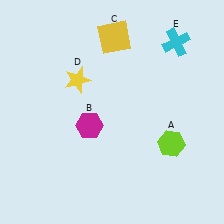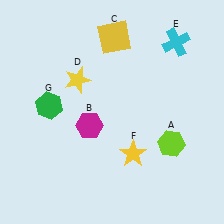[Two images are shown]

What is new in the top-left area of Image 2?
A green hexagon (G) was added in the top-left area of Image 2.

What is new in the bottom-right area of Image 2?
A yellow star (F) was added in the bottom-right area of Image 2.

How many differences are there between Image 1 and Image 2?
There are 2 differences between the two images.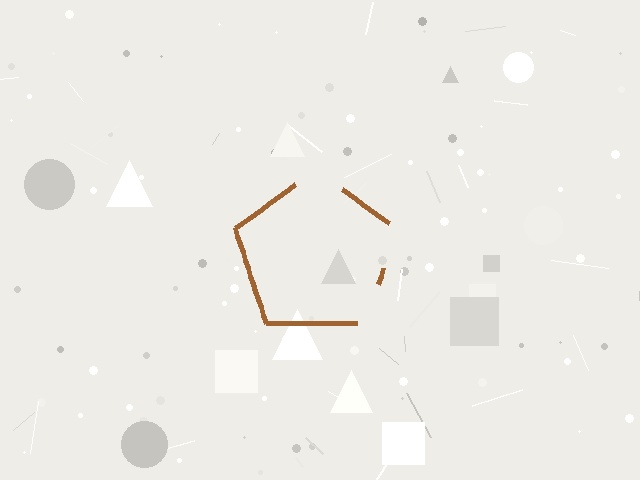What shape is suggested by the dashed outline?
The dashed outline suggests a pentagon.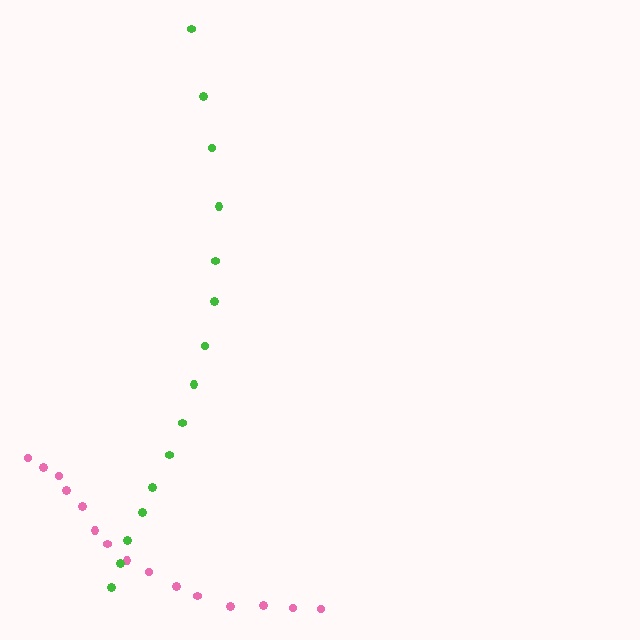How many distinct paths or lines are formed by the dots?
There are 2 distinct paths.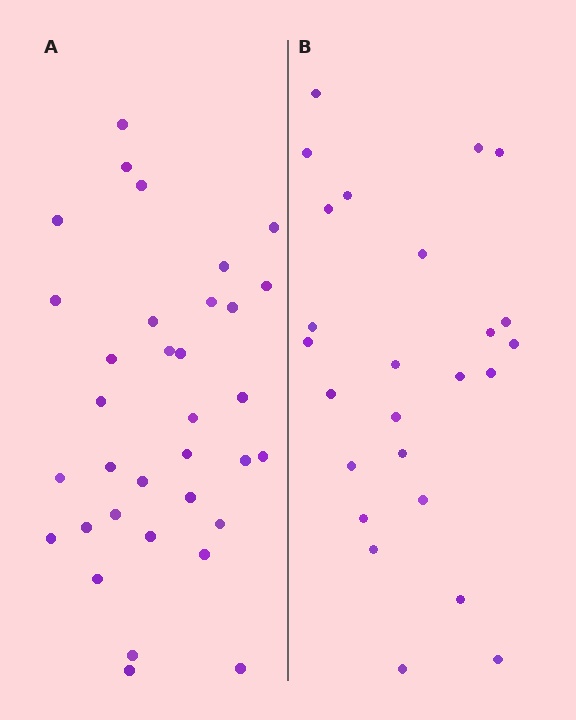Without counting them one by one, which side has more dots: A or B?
Region A (the left region) has more dots.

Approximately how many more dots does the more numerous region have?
Region A has roughly 8 or so more dots than region B.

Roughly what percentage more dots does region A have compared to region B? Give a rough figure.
About 35% more.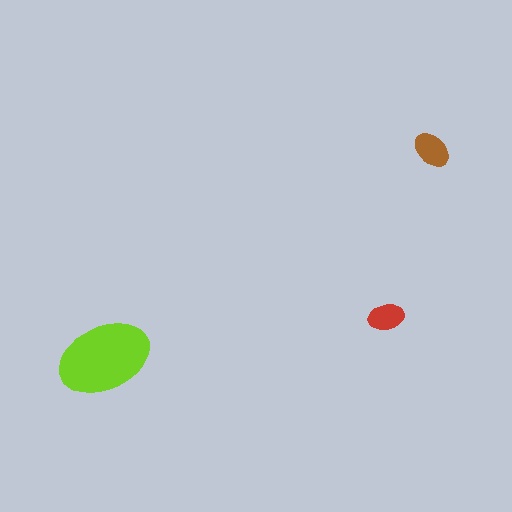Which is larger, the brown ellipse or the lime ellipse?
The lime one.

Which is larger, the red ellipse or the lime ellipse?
The lime one.